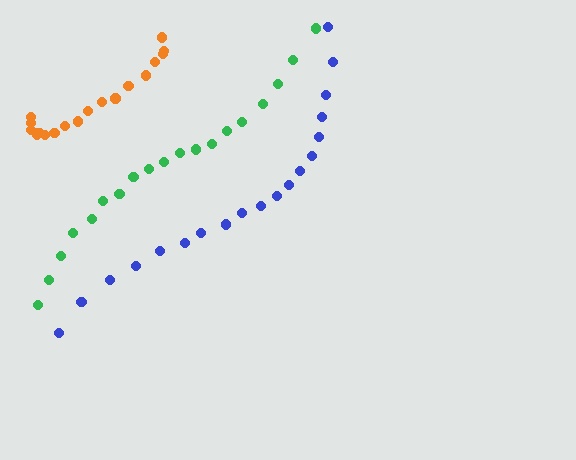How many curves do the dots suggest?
There are 3 distinct paths.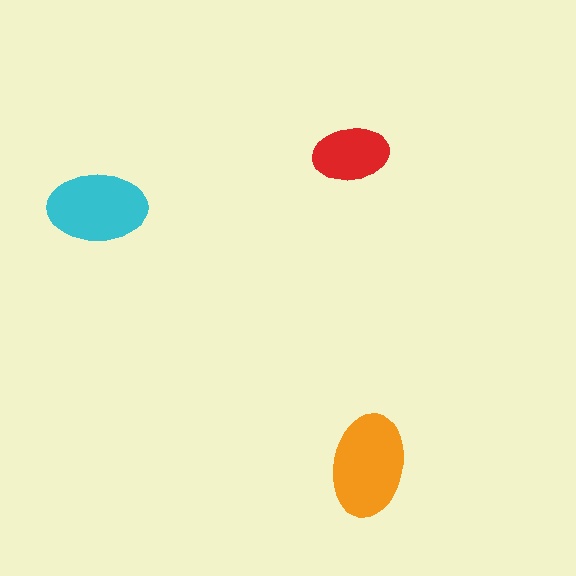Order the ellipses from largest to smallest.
the orange one, the cyan one, the red one.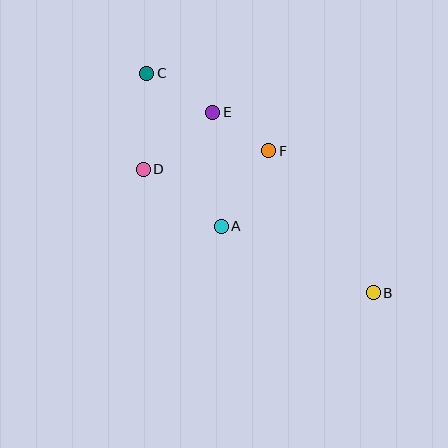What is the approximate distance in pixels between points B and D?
The distance between B and D is approximately 261 pixels.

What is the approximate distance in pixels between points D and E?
The distance between D and E is approximately 90 pixels.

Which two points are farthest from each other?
Points B and C are farthest from each other.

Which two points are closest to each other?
Points E and F are closest to each other.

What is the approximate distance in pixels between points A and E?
The distance between A and E is approximately 114 pixels.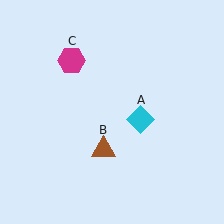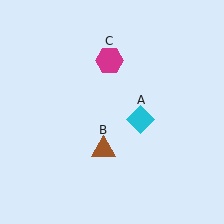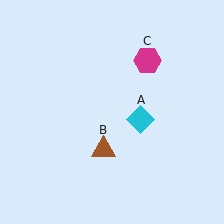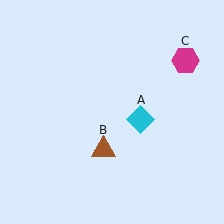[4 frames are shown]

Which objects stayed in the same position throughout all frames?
Cyan diamond (object A) and brown triangle (object B) remained stationary.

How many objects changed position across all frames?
1 object changed position: magenta hexagon (object C).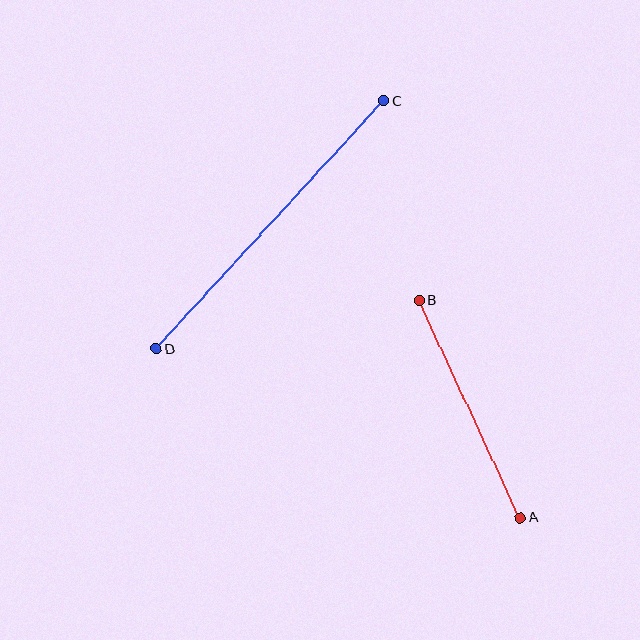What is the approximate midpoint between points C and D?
The midpoint is at approximately (270, 225) pixels.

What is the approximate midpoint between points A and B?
The midpoint is at approximately (470, 409) pixels.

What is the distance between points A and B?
The distance is approximately 240 pixels.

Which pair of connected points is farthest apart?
Points C and D are farthest apart.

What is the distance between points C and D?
The distance is approximately 337 pixels.